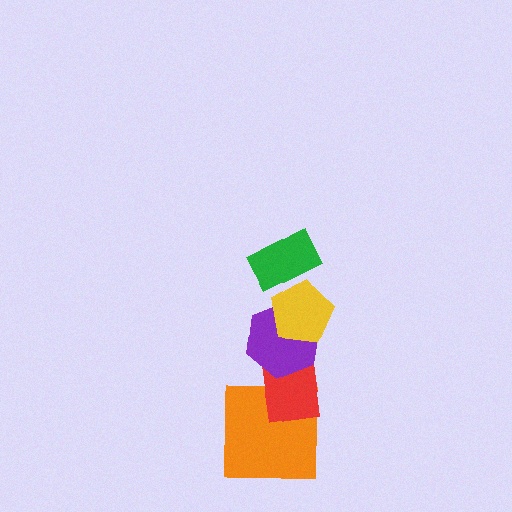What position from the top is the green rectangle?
The green rectangle is 1st from the top.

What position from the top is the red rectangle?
The red rectangle is 4th from the top.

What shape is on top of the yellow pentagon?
The green rectangle is on top of the yellow pentagon.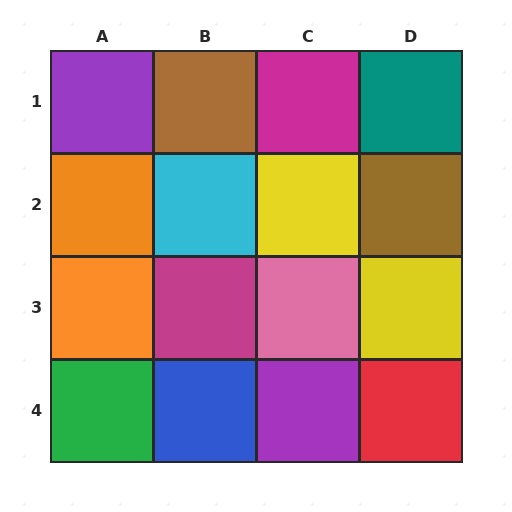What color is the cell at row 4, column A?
Green.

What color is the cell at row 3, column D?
Yellow.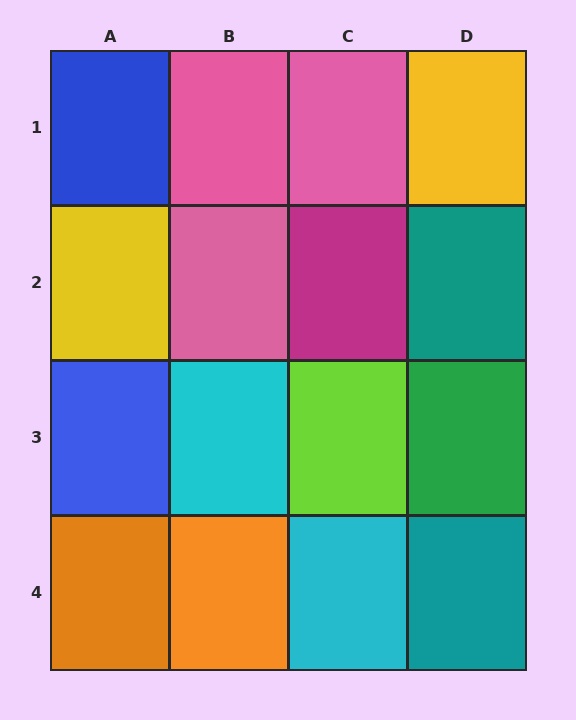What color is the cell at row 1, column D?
Yellow.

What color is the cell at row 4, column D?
Teal.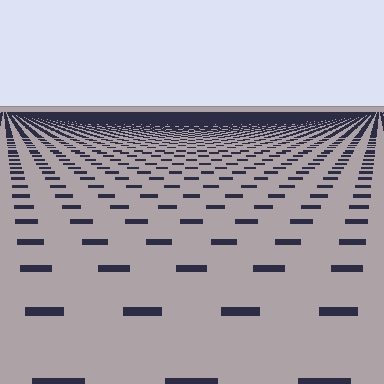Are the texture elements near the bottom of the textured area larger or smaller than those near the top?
Larger. Near the bottom, elements are closer to the viewer and appear at a bigger on-screen size.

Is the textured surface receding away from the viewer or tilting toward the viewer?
The surface is receding away from the viewer. Texture elements get smaller and denser toward the top.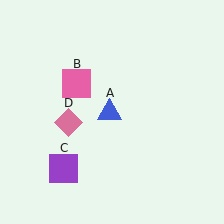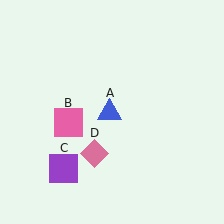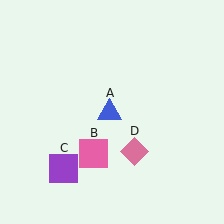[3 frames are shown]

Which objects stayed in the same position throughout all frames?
Blue triangle (object A) and purple square (object C) remained stationary.